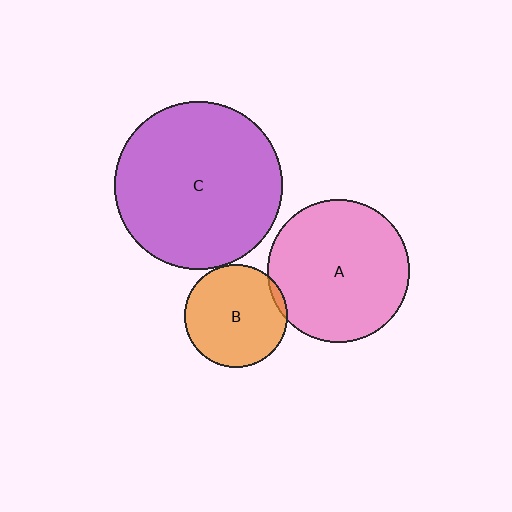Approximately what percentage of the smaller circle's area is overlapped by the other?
Approximately 5%.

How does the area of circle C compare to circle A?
Approximately 1.4 times.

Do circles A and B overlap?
Yes.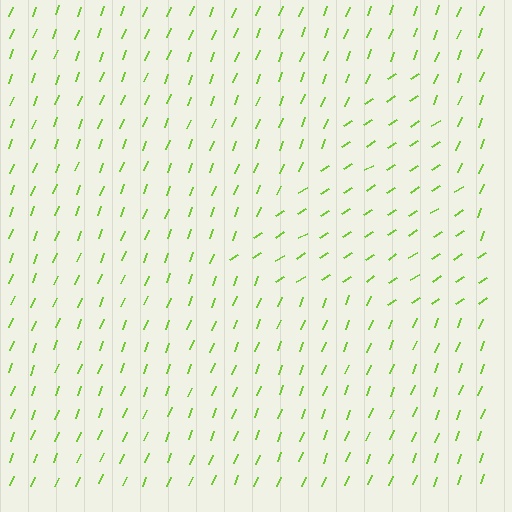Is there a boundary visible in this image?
Yes, there is a texture boundary formed by a change in line orientation.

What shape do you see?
I see a triangle.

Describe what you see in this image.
The image is filled with small lime line segments. A triangle region in the image has lines oriented differently from the surrounding lines, creating a visible texture boundary.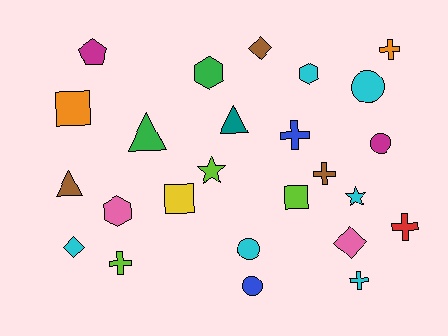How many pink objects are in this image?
There are 2 pink objects.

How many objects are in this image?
There are 25 objects.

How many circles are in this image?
There are 4 circles.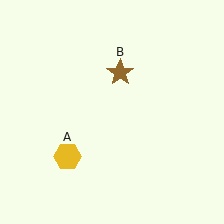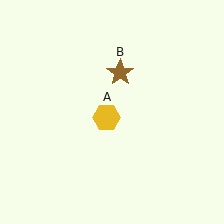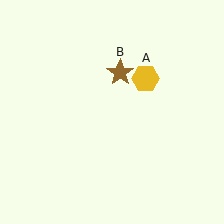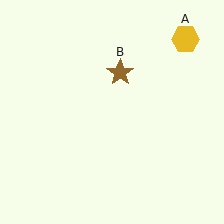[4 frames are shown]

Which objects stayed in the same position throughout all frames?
Brown star (object B) remained stationary.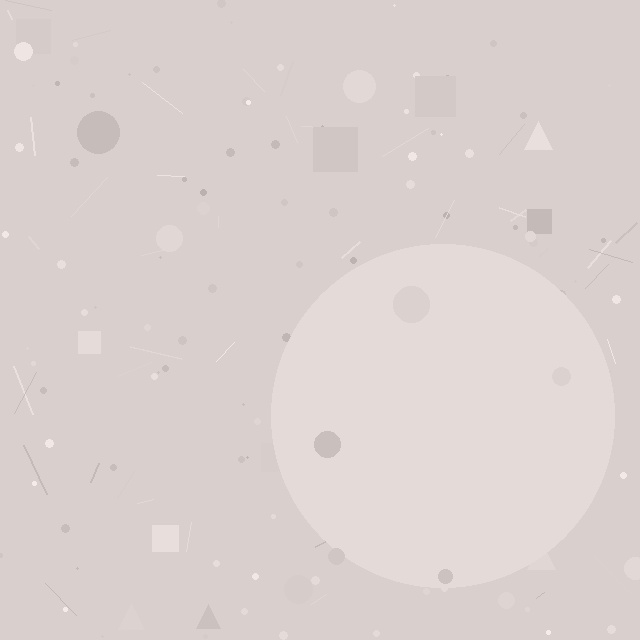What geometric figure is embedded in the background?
A circle is embedded in the background.